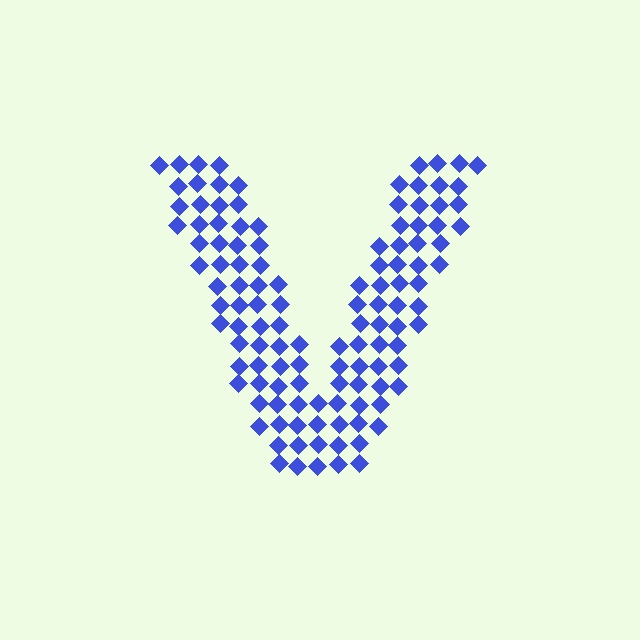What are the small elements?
The small elements are diamonds.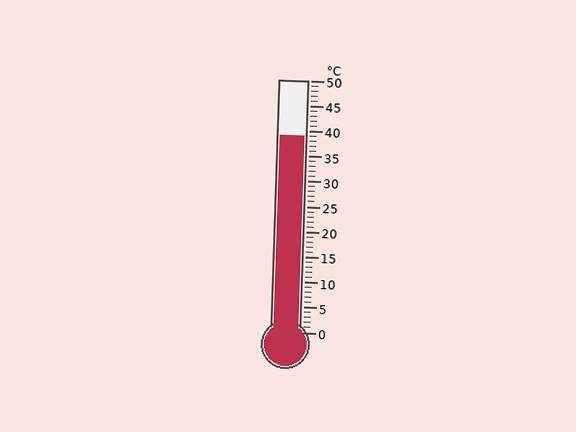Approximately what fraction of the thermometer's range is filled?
The thermometer is filled to approximately 80% of its range.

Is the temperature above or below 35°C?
The temperature is above 35°C.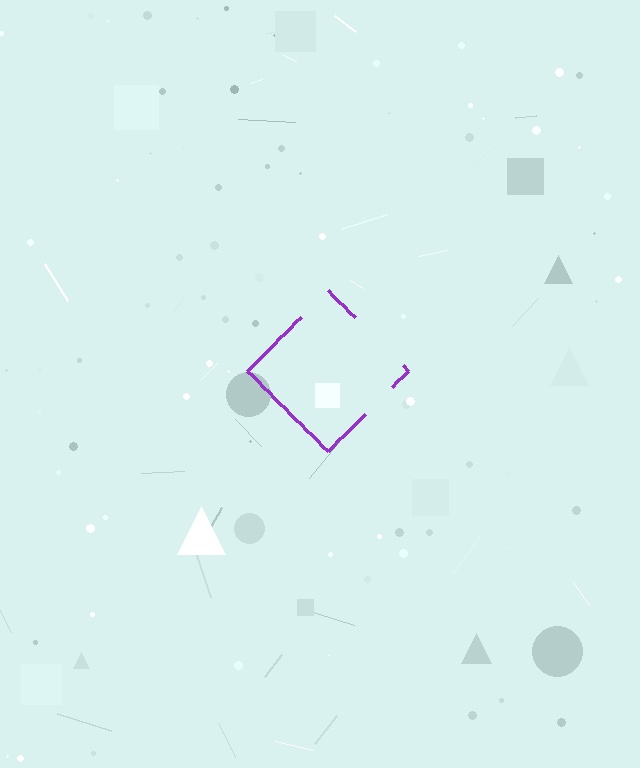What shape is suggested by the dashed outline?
The dashed outline suggests a diamond.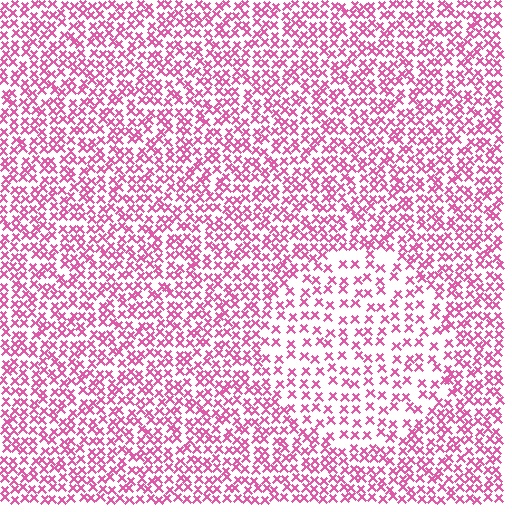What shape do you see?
I see a circle.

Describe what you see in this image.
The image contains small pink elements arranged at two different densities. A circle-shaped region is visible where the elements are less densely packed than the surrounding area.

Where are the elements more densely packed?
The elements are more densely packed outside the circle boundary.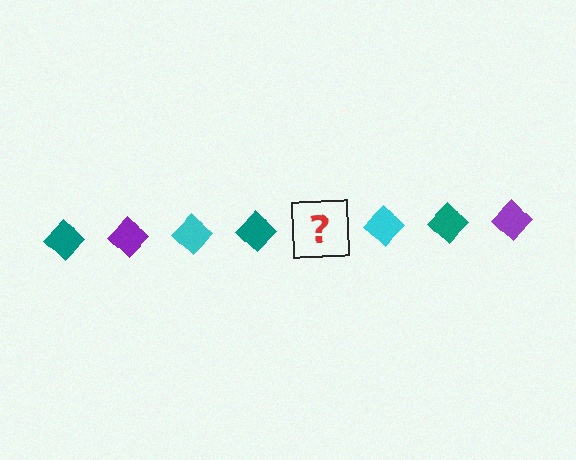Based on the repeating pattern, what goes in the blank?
The blank should be a purple diamond.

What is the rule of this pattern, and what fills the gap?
The rule is that the pattern cycles through teal, purple, cyan diamonds. The gap should be filled with a purple diamond.